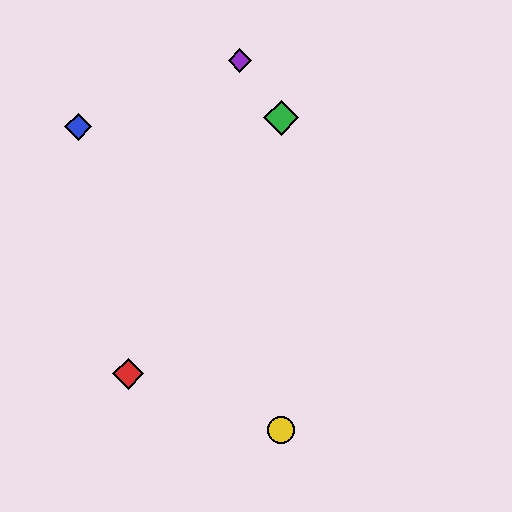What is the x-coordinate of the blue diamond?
The blue diamond is at x≈78.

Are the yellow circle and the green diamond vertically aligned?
Yes, both are at x≈281.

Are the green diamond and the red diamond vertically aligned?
No, the green diamond is at x≈281 and the red diamond is at x≈128.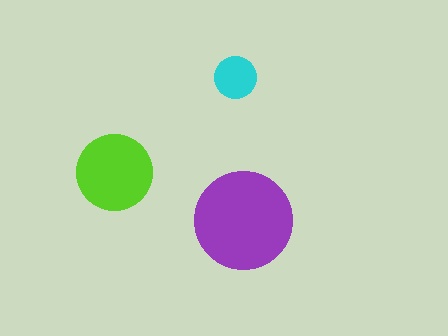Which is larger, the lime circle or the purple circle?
The purple one.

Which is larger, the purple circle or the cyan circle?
The purple one.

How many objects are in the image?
There are 3 objects in the image.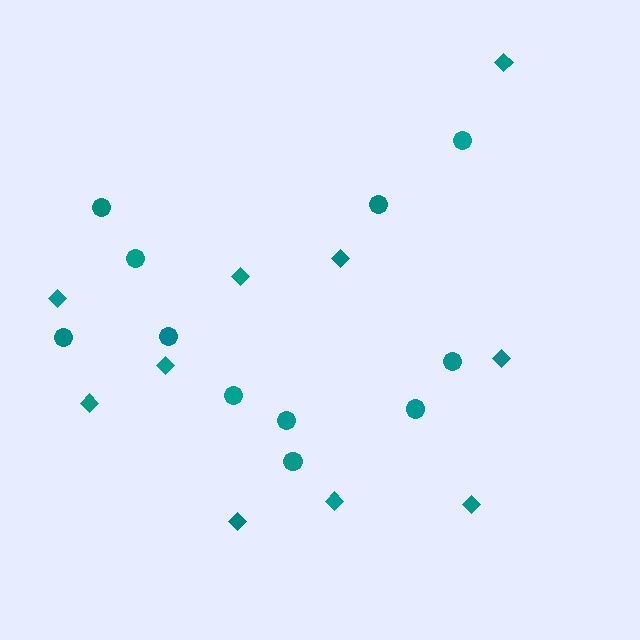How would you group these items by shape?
There are 2 groups: one group of circles (11) and one group of diamonds (10).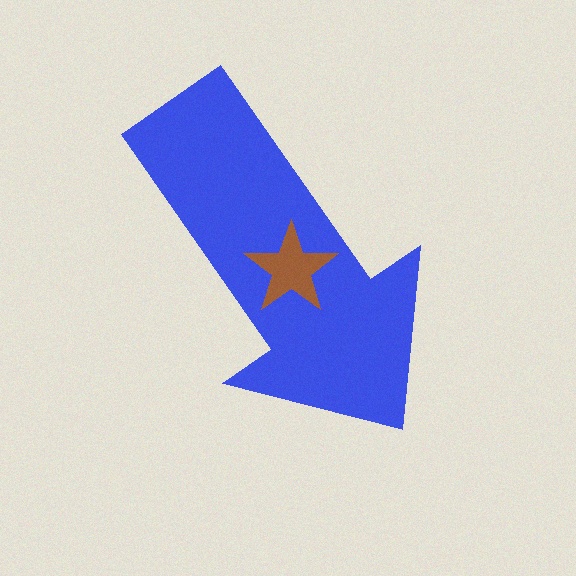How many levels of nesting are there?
2.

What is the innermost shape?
The brown star.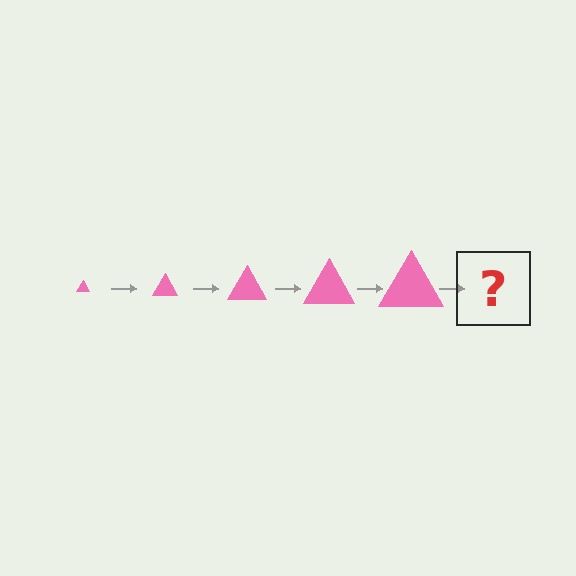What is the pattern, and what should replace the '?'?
The pattern is that the triangle gets progressively larger each step. The '?' should be a pink triangle, larger than the previous one.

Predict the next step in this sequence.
The next step is a pink triangle, larger than the previous one.